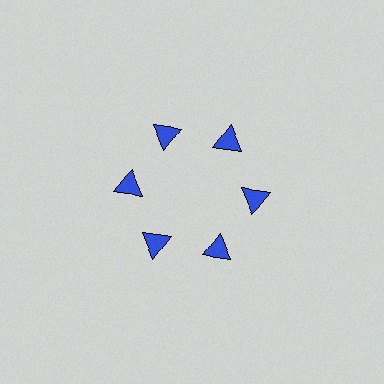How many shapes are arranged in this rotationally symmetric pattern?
There are 6 shapes, arranged in 6 groups of 1.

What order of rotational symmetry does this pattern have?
This pattern has 6-fold rotational symmetry.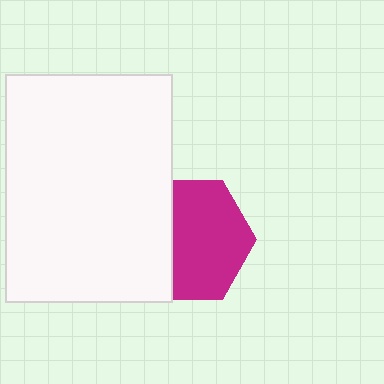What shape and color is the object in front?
The object in front is a white rectangle.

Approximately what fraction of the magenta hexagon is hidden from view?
Roughly 36% of the magenta hexagon is hidden behind the white rectangle.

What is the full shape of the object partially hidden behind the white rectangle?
The partially hidden object is a magenta hexagon.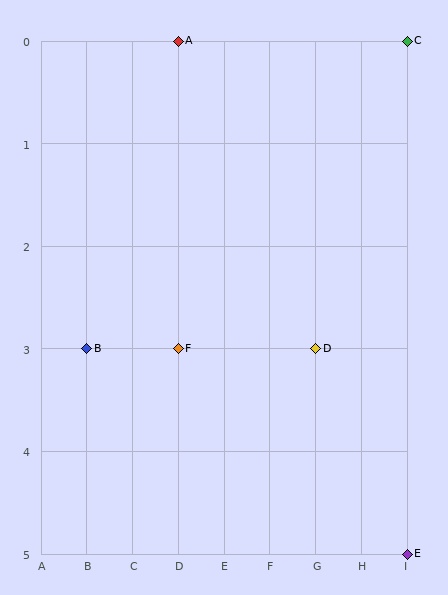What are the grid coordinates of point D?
Point D is at grid coordinates (G, 3).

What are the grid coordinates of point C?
Point C is at grid coordinates (I, 0).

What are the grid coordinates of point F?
Point F is at grid coordinates (D, 3).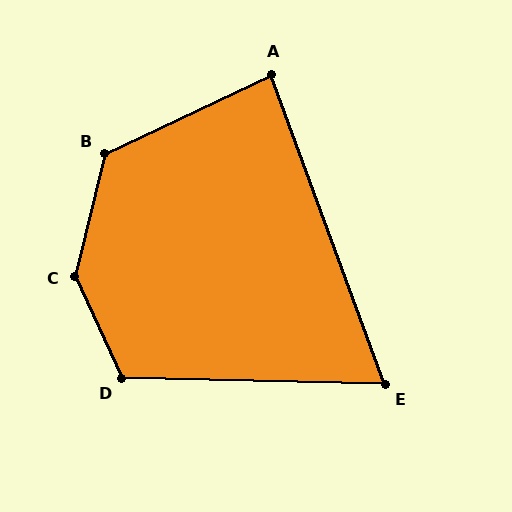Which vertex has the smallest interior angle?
E, at approximately 69 degrees.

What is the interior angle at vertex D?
Approximately 116 degrees (obtuse).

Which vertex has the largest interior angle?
C, at approximately 142 degrees.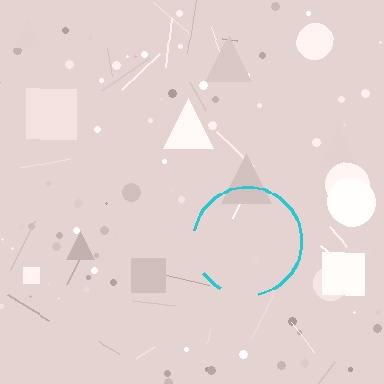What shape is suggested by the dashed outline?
The dashed outline suggests a circle.